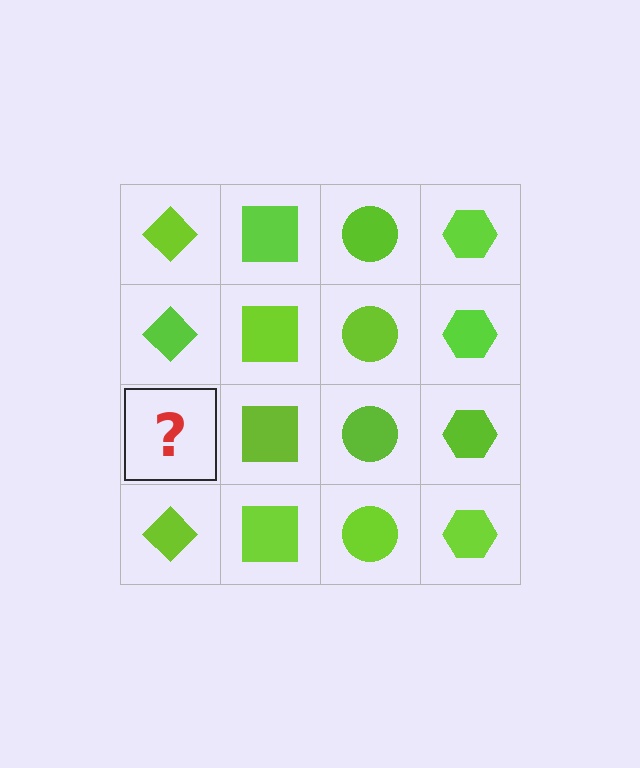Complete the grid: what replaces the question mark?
The question mark should be replaced with a lime diamond.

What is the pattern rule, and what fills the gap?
The rule is that each column has a consistent shape. The gap should be filled with a lime diamond.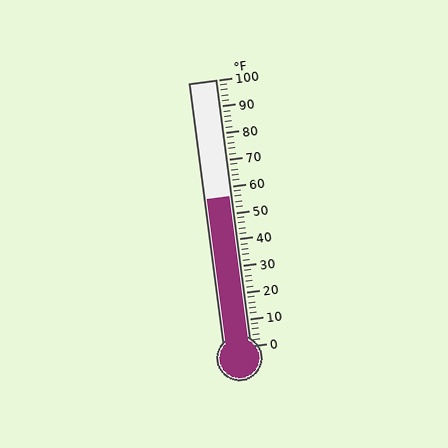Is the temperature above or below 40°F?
The temperature is above 40°F.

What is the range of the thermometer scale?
The thermometer scale ranges from 0°F to 100°F.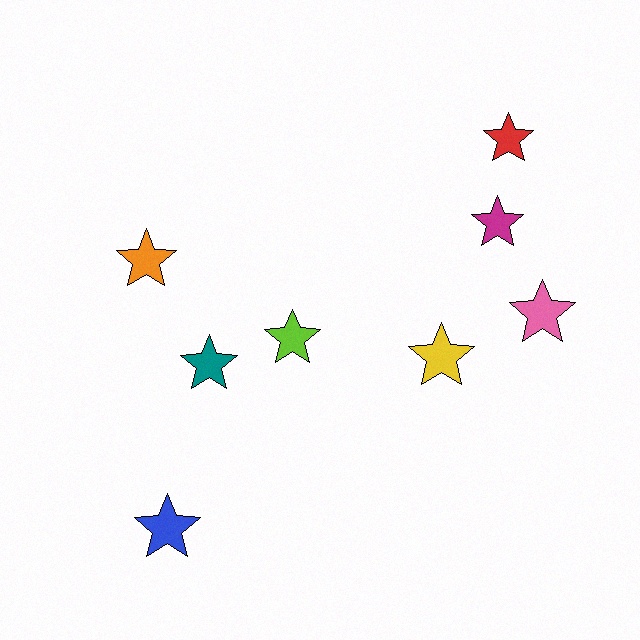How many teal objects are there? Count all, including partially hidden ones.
There is 1 teal object.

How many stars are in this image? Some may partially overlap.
There are 8 stars.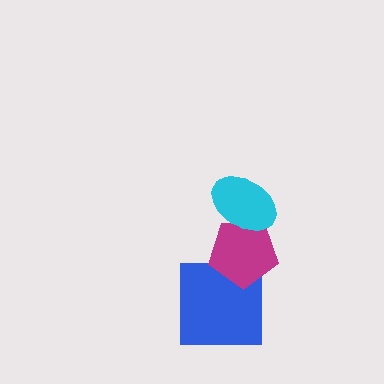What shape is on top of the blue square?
The magenta pentagon is on top of the blue square.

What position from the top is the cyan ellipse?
The cyan ellipse is 1st from the top.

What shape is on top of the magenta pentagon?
The cyan ellipse is on top of the magenta pentagon.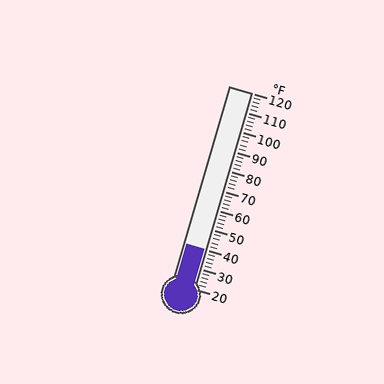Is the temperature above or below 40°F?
The temperature is at 40°F.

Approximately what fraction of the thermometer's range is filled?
The thermometer is filled to approximately 20% of its range.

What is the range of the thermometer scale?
The thermometer scale ranges from 20°F to 120°F.